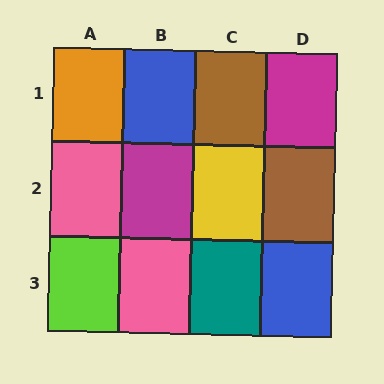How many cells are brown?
2 cells are brown.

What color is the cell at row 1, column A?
Orange.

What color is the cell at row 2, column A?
Pink.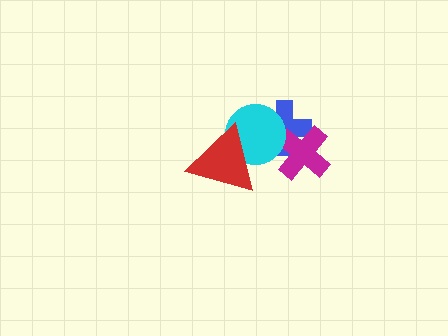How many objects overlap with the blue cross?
2 objects overlap with the blue cross.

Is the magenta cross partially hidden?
Yes, it is partially covered by another shape.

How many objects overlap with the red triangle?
1 object overlaps with the red triangle.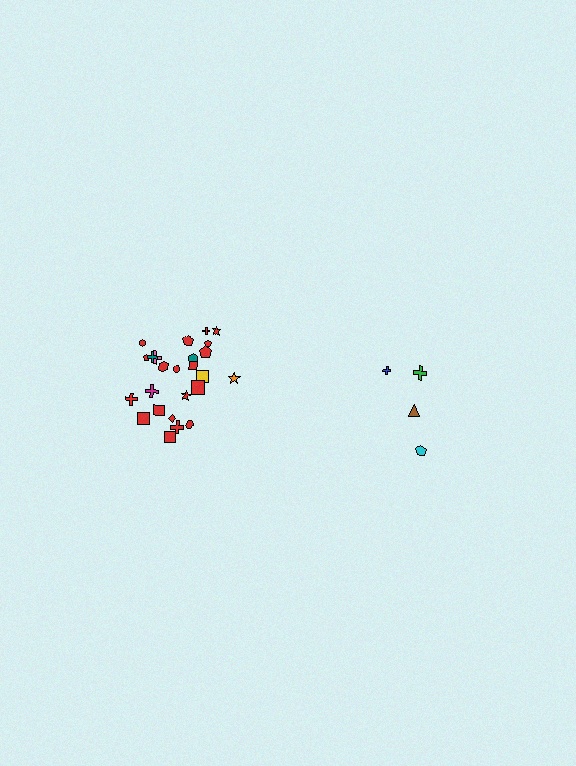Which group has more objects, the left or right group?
The left group.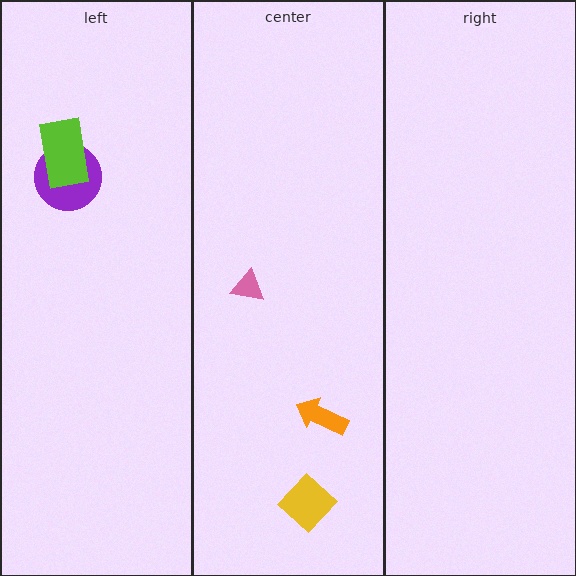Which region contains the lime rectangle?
The left region.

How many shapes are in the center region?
3.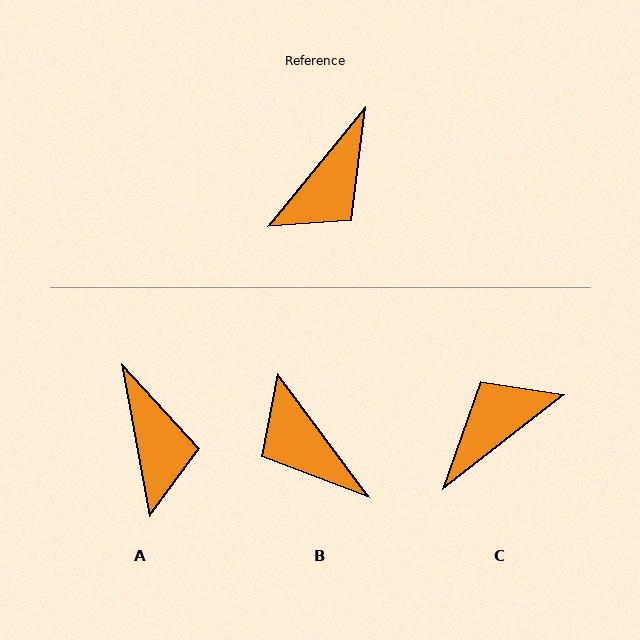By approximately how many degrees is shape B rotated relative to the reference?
Approximately 104 degrees clockwise.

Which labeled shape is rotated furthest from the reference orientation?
C, about 167 degrees away.